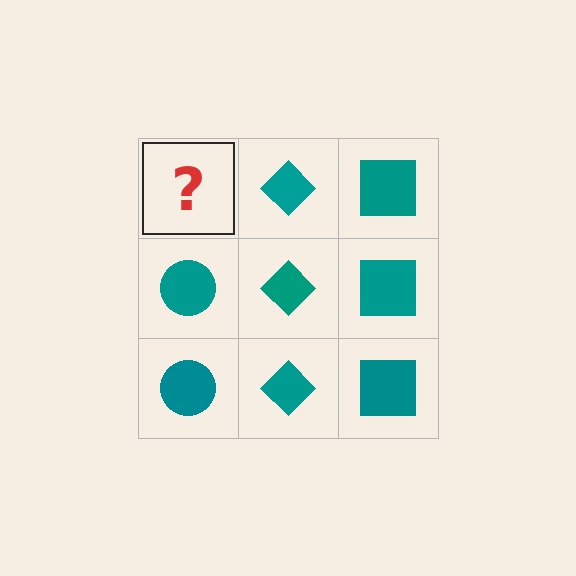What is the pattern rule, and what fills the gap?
The rule is that each column has a consistent shape. The gap should be filled with a teal circle.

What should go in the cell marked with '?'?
The missing cell should contain a teal circle.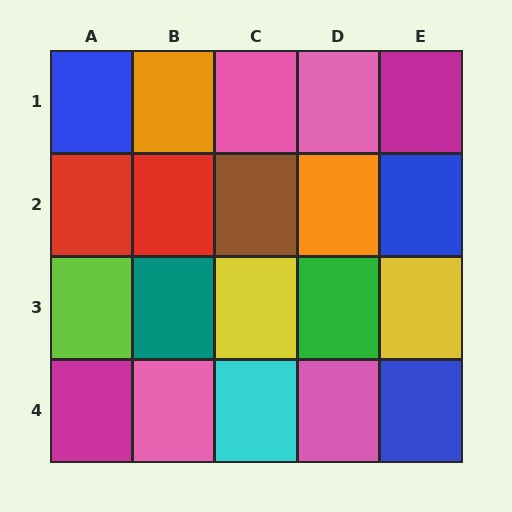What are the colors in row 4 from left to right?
Magenta, pink, cyan, pink, blue.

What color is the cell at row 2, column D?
Orange.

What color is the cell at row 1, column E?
Magenta.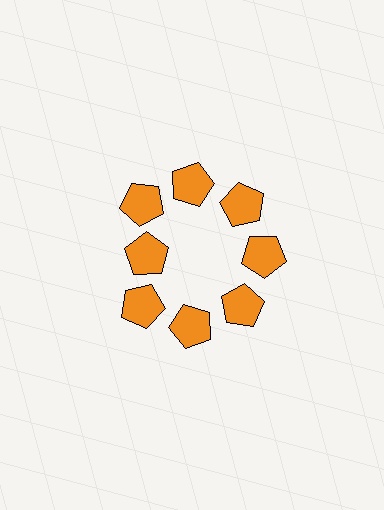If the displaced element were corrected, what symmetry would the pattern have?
It would have 8-fold rotational symmetry — the pattern would map onto itself every 45 degrees.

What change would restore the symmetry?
The symmetry would be restored by moving it outward, back onto the ring so that all 8 pentagons sit at equal angles and equal distance from the center.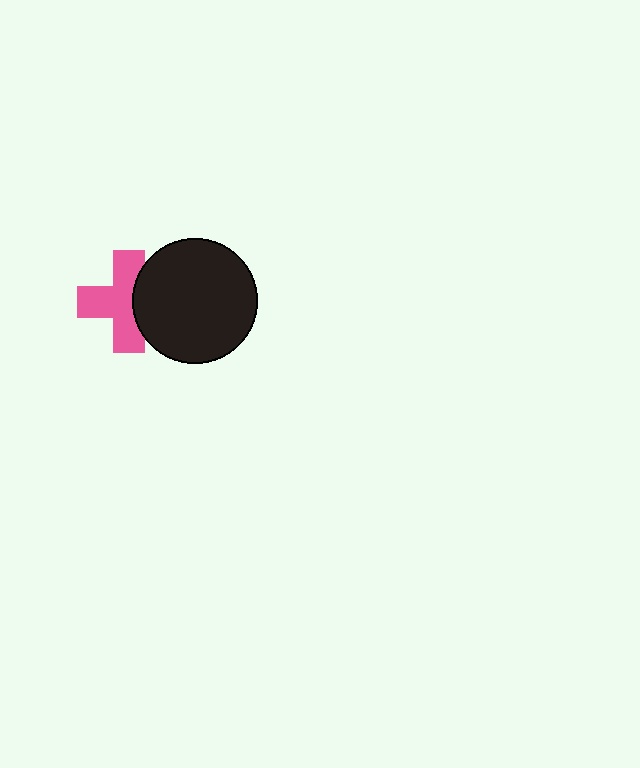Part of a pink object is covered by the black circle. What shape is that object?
It is a cross.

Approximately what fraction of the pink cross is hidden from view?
Roughly 32% of the pink cross is hidden behind the black circle.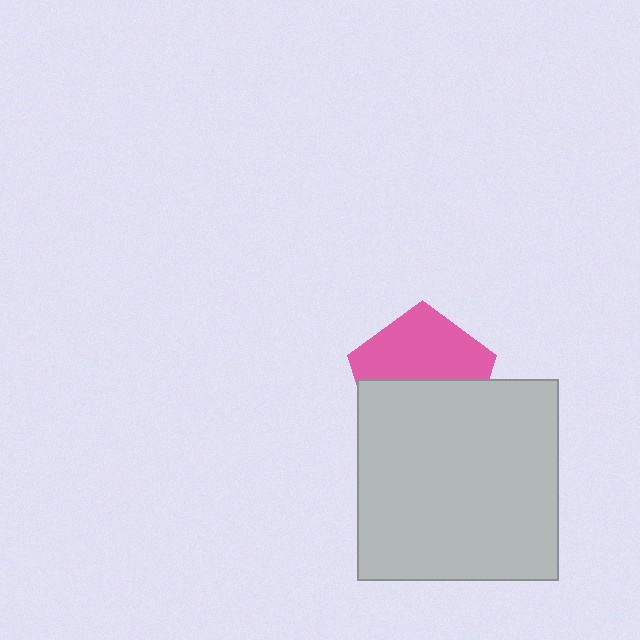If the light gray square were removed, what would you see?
You would see the complete pink pentagon.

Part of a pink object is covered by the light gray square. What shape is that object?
It is a pentagon.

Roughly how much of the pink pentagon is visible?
About half of it is visible (roughly 51%).